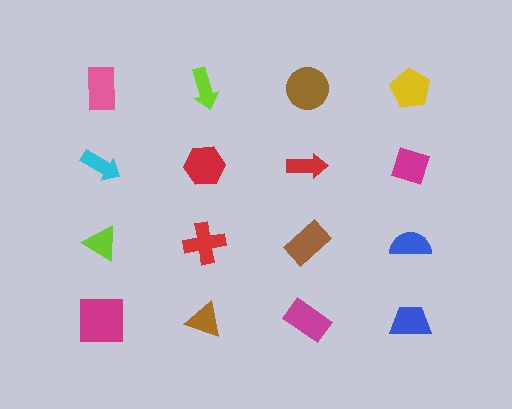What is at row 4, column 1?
A magenta square.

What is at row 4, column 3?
A magenta rectangle.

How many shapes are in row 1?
4 shapes.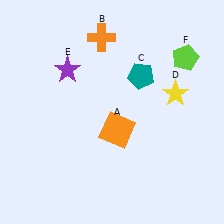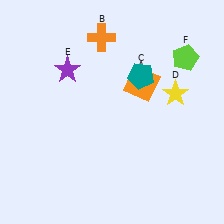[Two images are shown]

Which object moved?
The orange square (A) moved up.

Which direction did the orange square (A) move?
The orange square (A) moved up.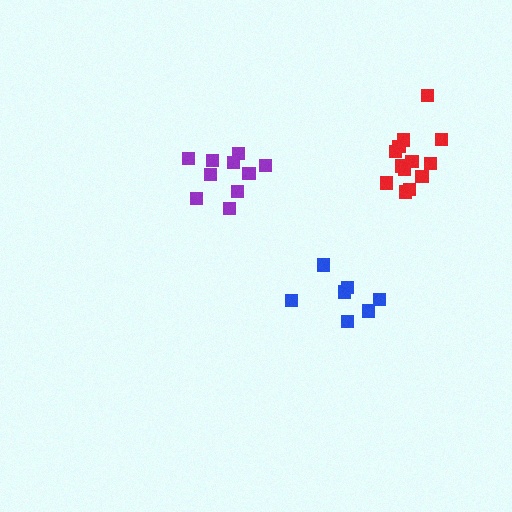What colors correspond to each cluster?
The clusters are colored: blue, purple, red.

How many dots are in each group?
Group 1: 7 dots, Group 2: 10 dots, Group 3: 13 dots (30 total).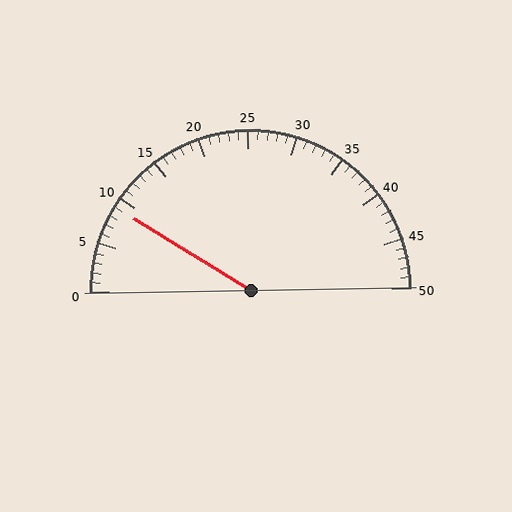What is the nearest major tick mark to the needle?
The nearest major tick mark is 10.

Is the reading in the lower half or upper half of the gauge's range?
The reading is in the lower half of the range (0 to 50).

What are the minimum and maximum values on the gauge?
The gauge ranges from 0 to 50.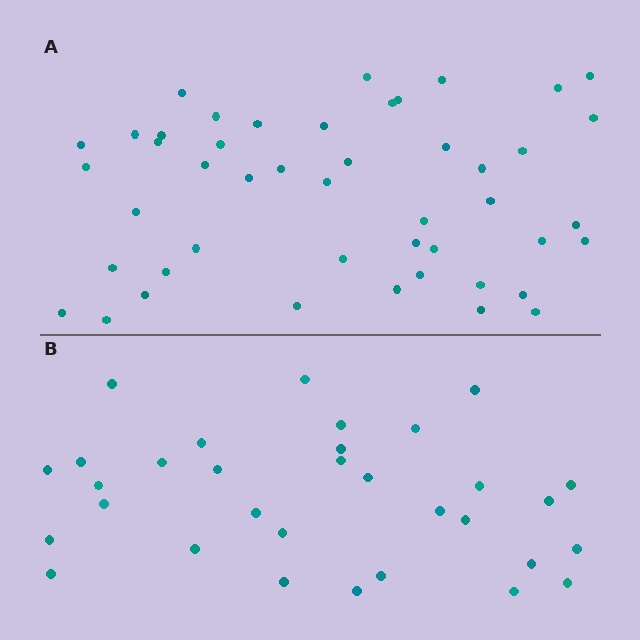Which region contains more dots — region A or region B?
Region A (the top region) has more dots.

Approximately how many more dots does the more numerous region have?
Region A has approximately 15 more dots than region B.